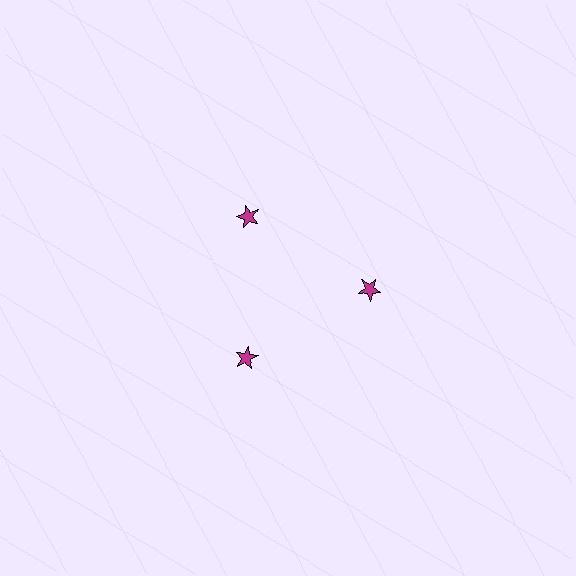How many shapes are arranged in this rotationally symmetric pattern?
There are 3 shapes, arranged in 3 groups of 1.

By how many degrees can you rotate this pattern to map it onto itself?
The pattern maps onto itself every 120 degrees of rotation.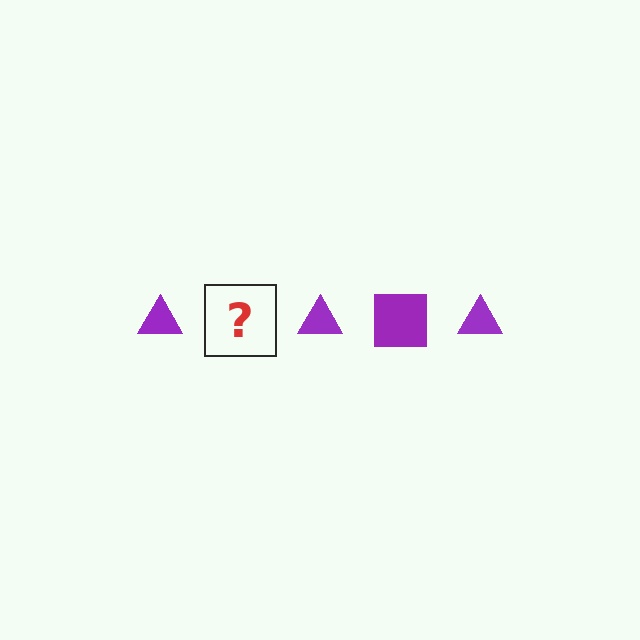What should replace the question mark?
The question mark should be replaced with a purple square.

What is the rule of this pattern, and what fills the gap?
The rule is that the pattern cycles through triangle, square shapes in purple. The gap should be filled with a purple square.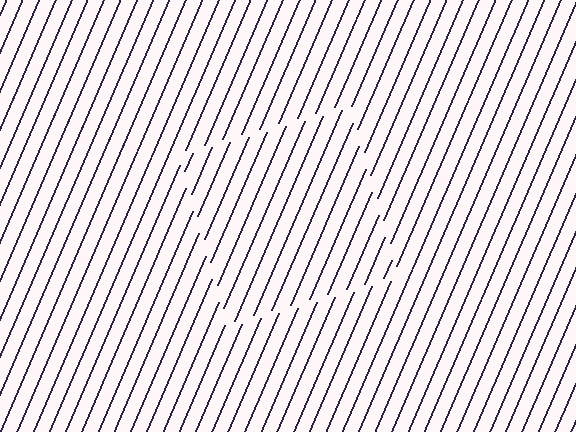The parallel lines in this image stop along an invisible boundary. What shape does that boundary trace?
An illusory square. The interior of the shape contains the same grating, shifted by half a period — the contour is defined by the phase discontinuity where line-ends from the inner and outer gratings abut.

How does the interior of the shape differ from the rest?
The interior of the shape contains the same grating, shifted by half a period — the contour is defined by the phase discontinuity where line-ends from the inner and outer gratings abut.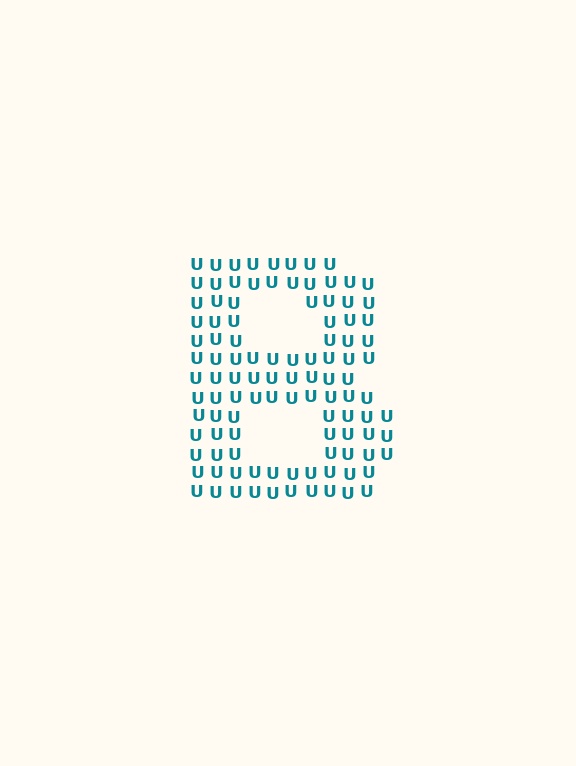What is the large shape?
The large shape is the letter B.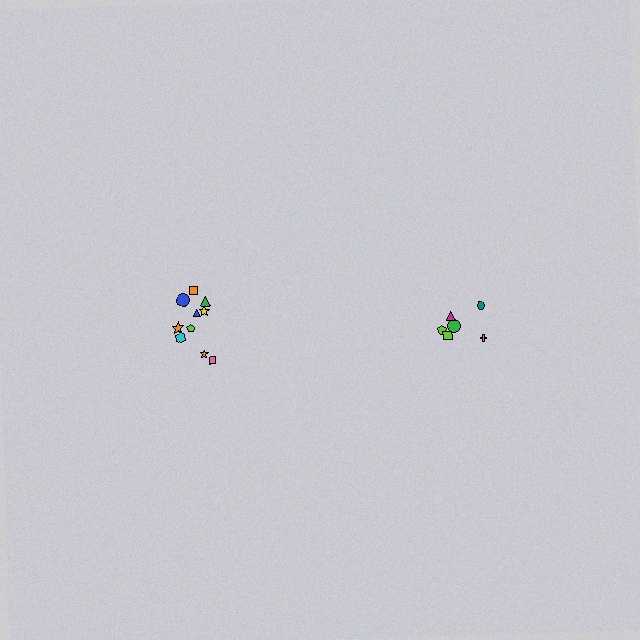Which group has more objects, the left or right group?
The left group.